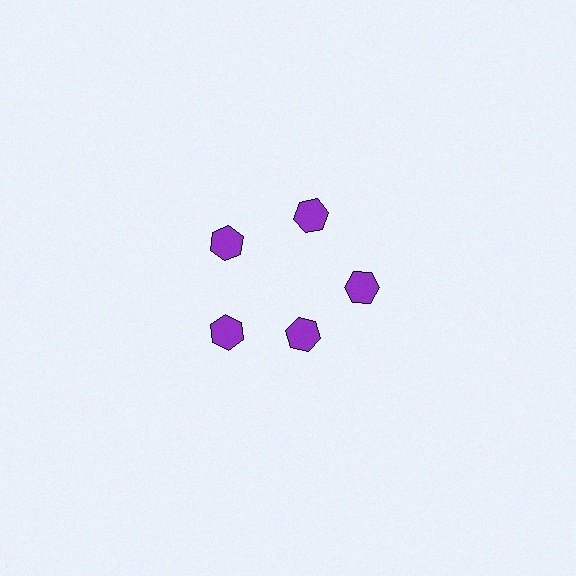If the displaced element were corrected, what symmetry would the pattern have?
It would have 5-fold rotational symmetry — the pattern would map onto itself every 72 degrees.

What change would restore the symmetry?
The symmetry would be restored by moving it outward, back onto the ring so that all 5 hexagons sit at equal angles and equal distance from the center.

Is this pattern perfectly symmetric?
No. The 5 purple hexagons are arranged in a ring, but one element near the 5 o'clock position is pulled inward toward the center, breaking the 5-fold rotational symmetry.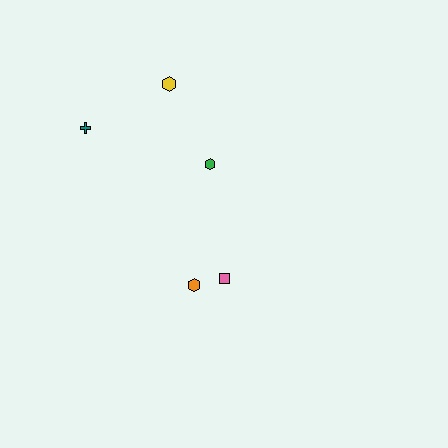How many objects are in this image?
There are 5 objects.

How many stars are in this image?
There are no stars.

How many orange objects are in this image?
There is 1 orange object.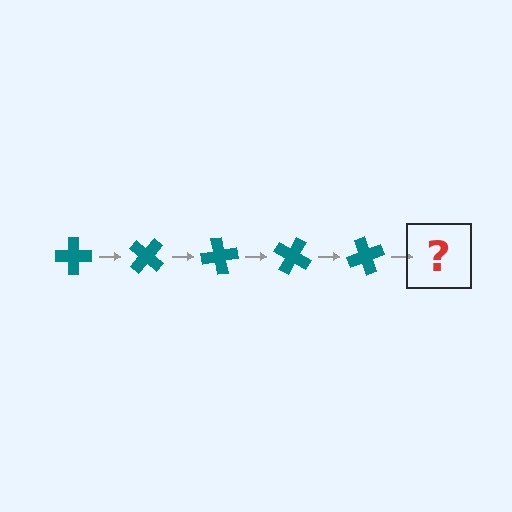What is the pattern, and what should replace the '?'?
The pattern is that the cross rotates 40 degrees each step. The '?' should be a teal cross rotated 200 degrees.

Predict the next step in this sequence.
The next step is a teal cross rotated 200 degrees.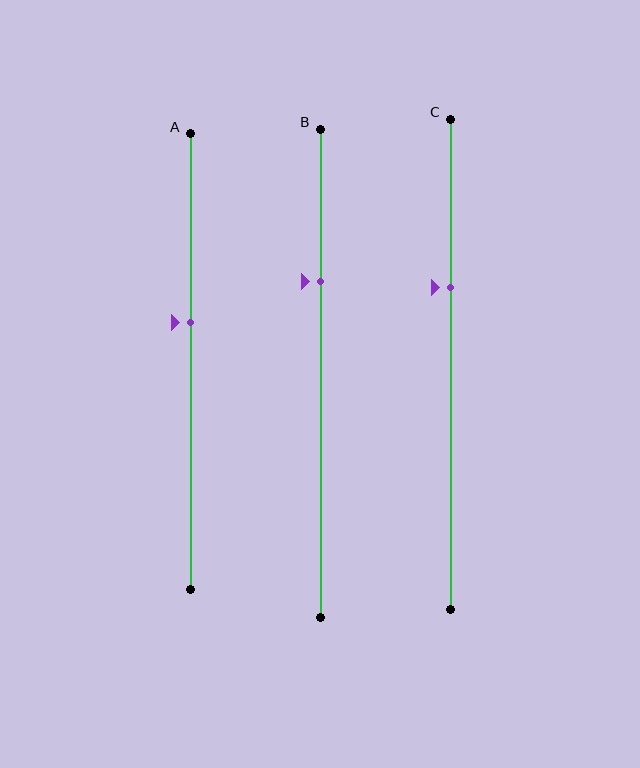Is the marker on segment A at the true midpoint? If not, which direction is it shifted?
No, the marker on segment A is shifted upward by about 9% of the segment length.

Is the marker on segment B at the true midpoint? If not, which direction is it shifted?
No, the marker on segment B is shifted upward by about 19% of the segment length.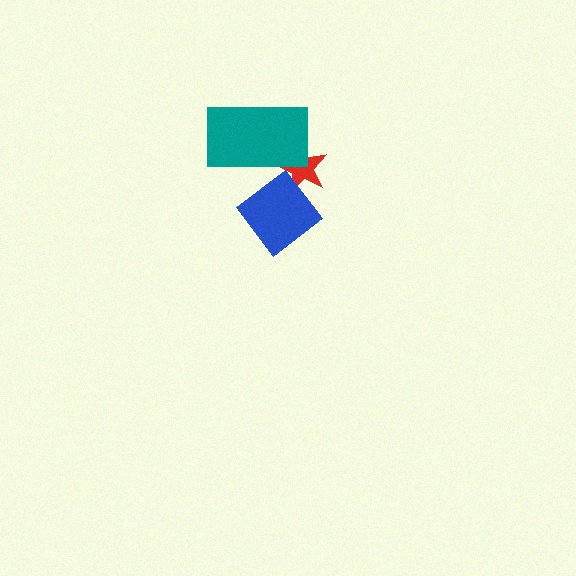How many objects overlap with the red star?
2 objects overlap with the red star.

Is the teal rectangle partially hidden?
No, no other shape covers it.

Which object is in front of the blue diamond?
The teal rectangle is in front of the blue diamond.